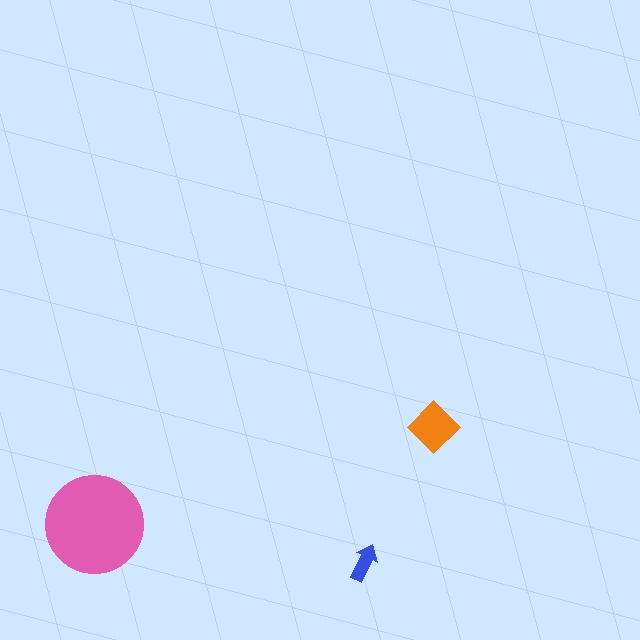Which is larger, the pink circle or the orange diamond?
The pink circle.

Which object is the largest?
The pink circle.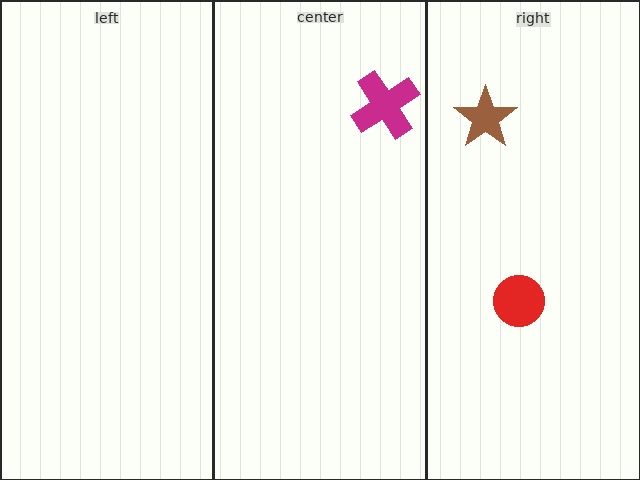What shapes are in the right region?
The red circle, the brown star.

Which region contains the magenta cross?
The center region.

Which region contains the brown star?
The right region.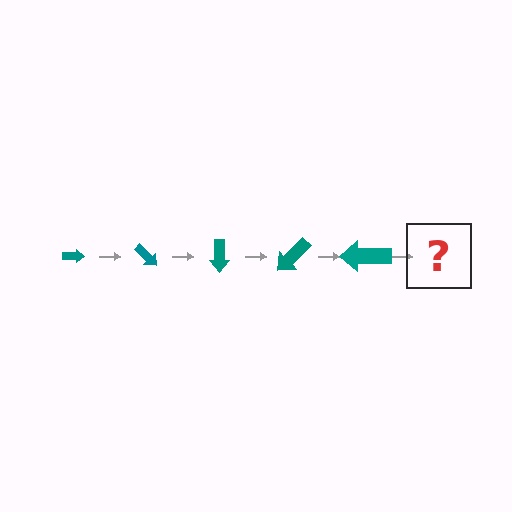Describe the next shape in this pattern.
It should be an arrow, larger than the previous one and rotated 225 degrees from the start.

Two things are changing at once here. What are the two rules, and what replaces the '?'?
The two rules are that the arrow grows larger each step and it rotates 45 degrees each step. The '?' should be an arrow, larger than the previous one and rotated 225 degrees from the start.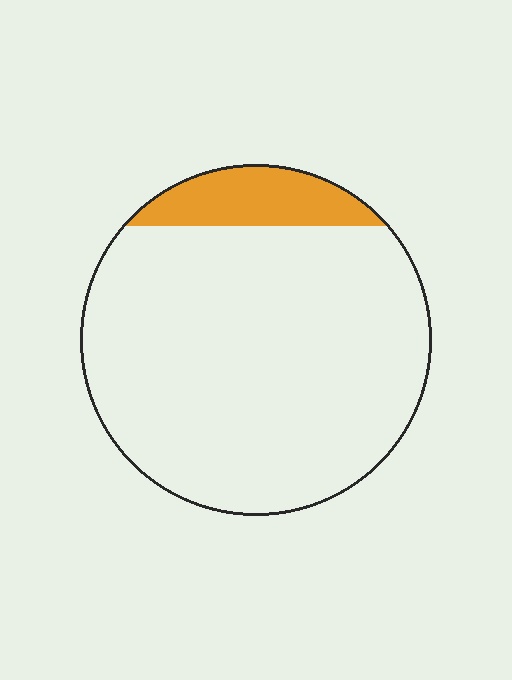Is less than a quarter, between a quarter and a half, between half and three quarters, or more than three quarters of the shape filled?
Less than a quarter.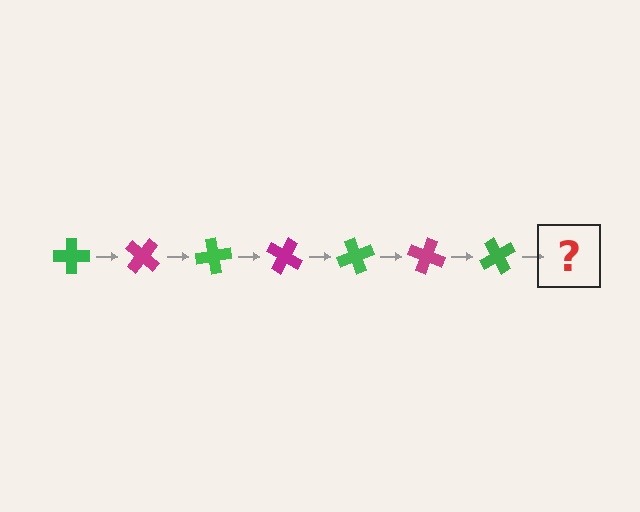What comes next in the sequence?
The next element should be a magenta cross, rotated 280 degrees from the start.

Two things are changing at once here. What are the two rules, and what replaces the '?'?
The two rules are that it rotates 40 degrees each step and the color cycles through green and magenta. The '?' should be a magenta cross, rotated 280 degrees from the start.